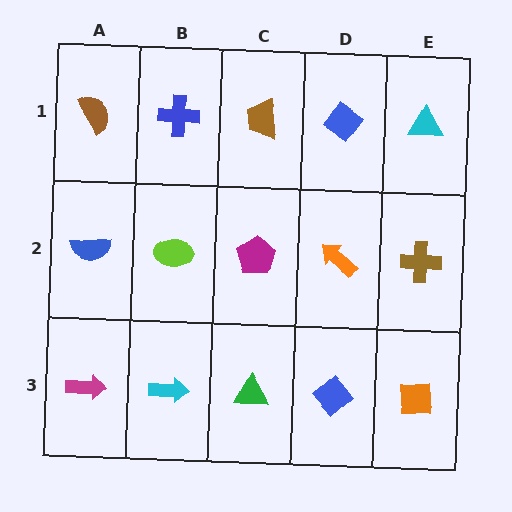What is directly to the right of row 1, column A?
A blue cross.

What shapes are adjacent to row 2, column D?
A blue diamond (row 1, column D), a blue diamond (row 3, column D), a magenta pentagon (row 2, column C), a brown cross (row 2, column E).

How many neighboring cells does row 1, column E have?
2.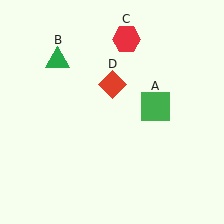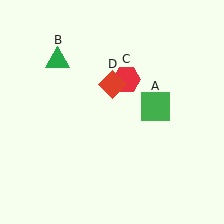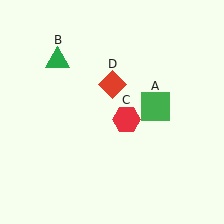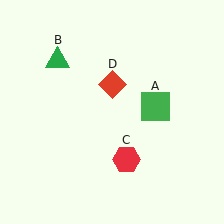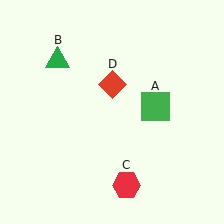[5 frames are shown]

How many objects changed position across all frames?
1 object changed position: red hexagon (object C).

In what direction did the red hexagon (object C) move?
The red hexagon (object C) moved down.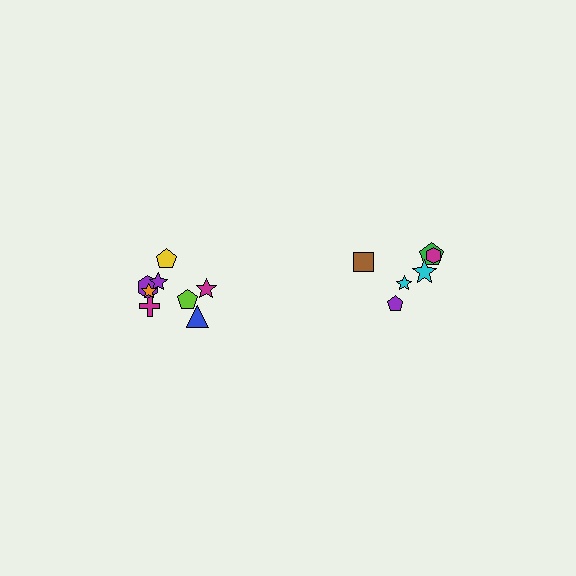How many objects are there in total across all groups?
There are 14 objects.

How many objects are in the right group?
There are 6 objects.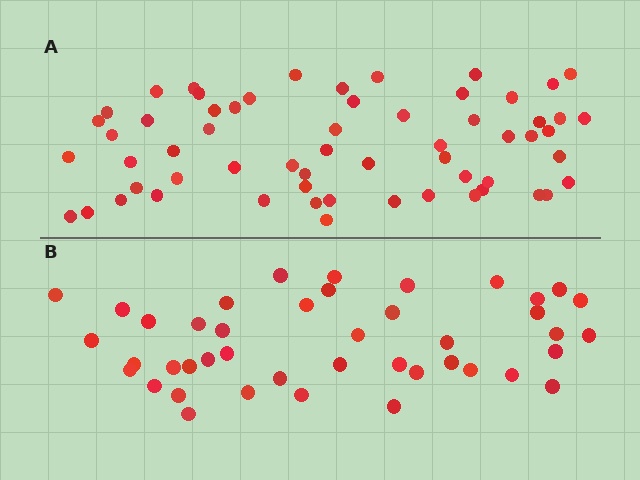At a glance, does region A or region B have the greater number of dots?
Region A (the top region) has more dots.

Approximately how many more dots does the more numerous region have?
Region A has approximately 15 more dots than region B.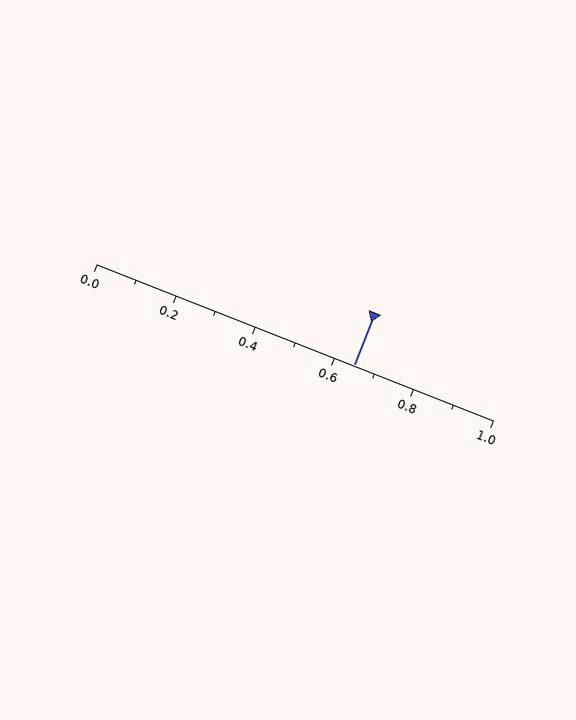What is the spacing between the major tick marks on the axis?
The major ticks are spaced 0.2 apart.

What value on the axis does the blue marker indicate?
The marker indicates approximately 0.65.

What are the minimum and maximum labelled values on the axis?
The axis runs from 0.0 to 1.0.